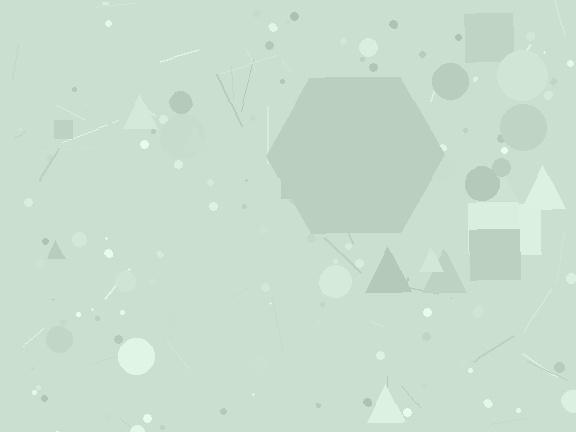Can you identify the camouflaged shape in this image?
The camouflaged shape is a hexagon.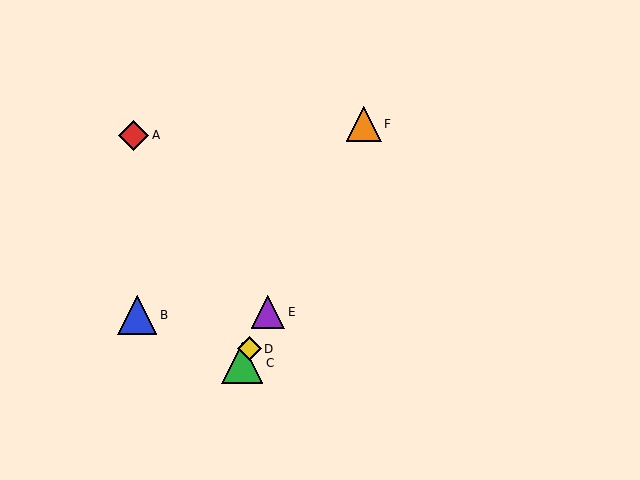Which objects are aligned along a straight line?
Objects C, D, E, F are aligned along a straight line.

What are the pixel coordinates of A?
Object A is at (133, 135).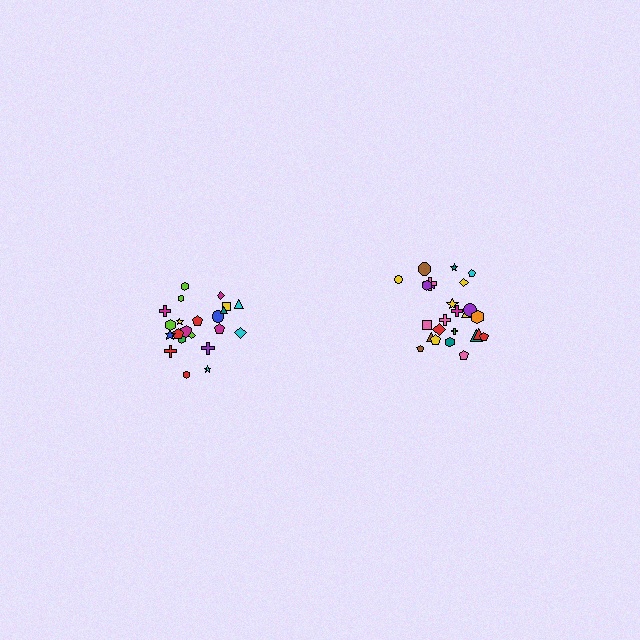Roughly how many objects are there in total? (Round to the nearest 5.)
Roughly 45 objects in total.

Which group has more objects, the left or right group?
The right group.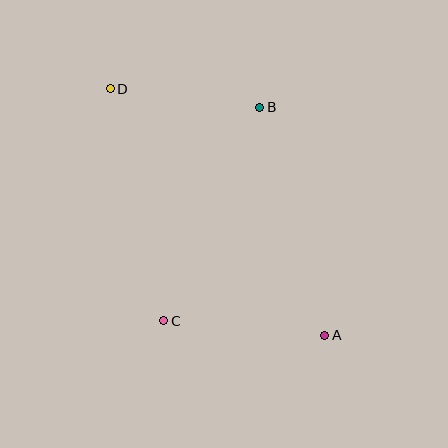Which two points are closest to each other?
Points B and D are closest to each other.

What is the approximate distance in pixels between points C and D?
The distance between C and D is approximately 238 pixels.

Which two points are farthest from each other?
Points A and D are farthest from each other.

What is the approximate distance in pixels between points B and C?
The distance between B and C is approximately 234 pixels.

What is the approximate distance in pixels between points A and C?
The distance between A and C is approximately 162 pixels.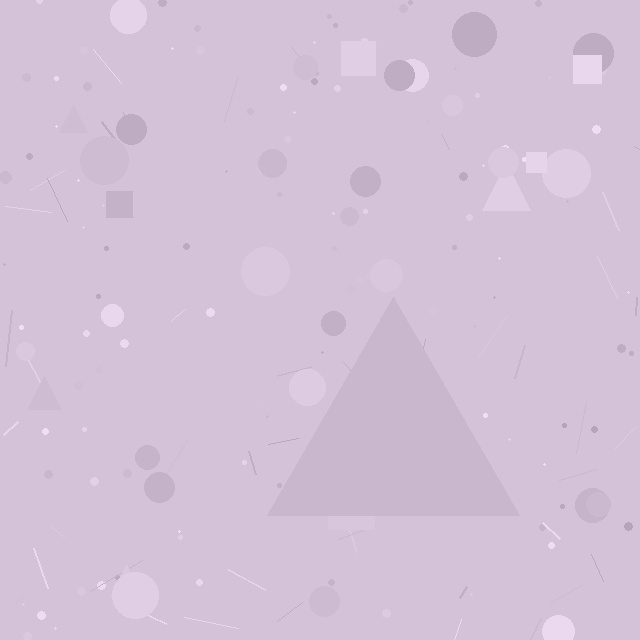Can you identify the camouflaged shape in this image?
The camouflaged shape is a triangle.